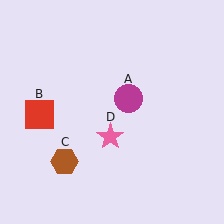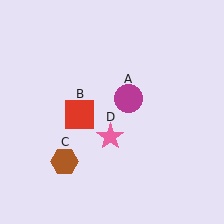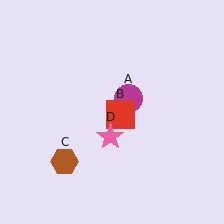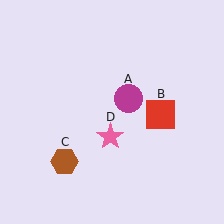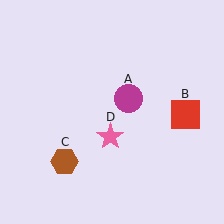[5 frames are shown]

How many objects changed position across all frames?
1 object changed position: red square (object B).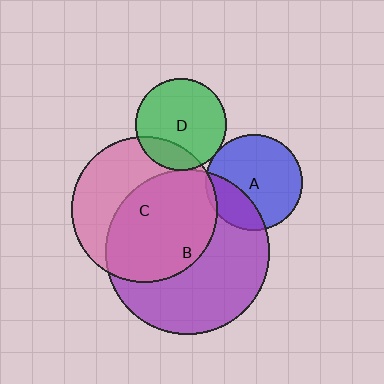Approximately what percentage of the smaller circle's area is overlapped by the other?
Approximately 5%.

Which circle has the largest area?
Circle B (purple).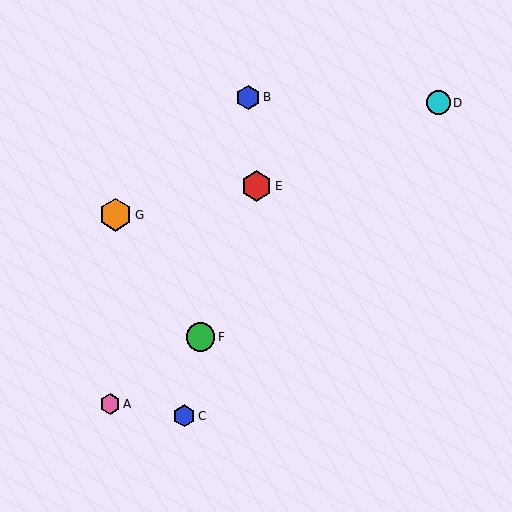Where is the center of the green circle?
The center of the green circle is at (201, 337).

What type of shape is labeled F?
Shape F is a green circle.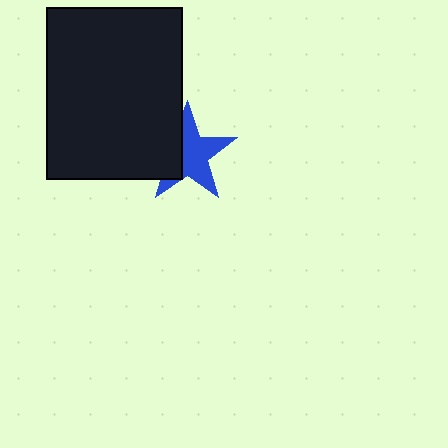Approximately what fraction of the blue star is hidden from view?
Roughly 36% of the blue star is hidden behind the black rectangle.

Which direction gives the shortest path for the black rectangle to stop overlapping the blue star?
Moving left gives the shortest separation.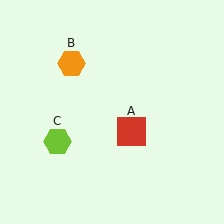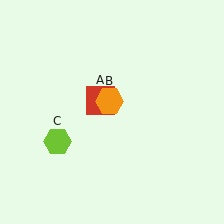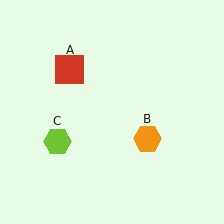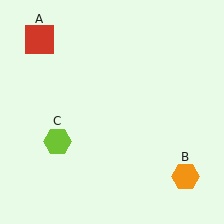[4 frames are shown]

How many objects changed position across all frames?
2 objects changed position: red square (object A), orange hexagon (object B).